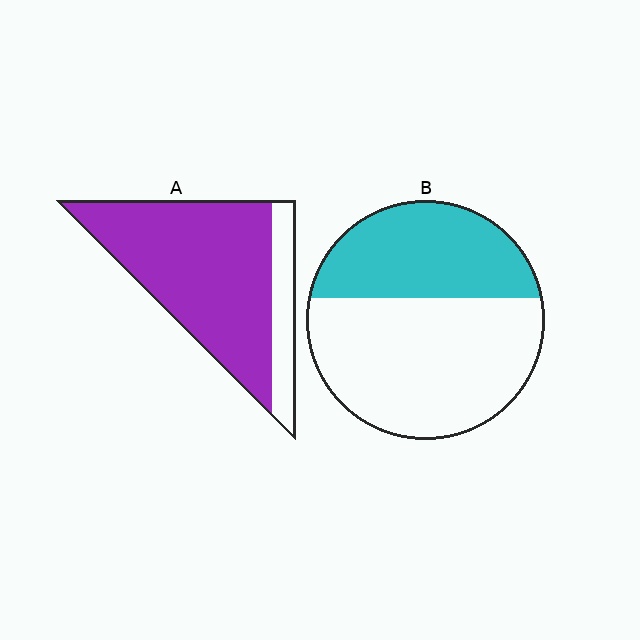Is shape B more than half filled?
No.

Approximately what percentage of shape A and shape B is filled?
A is approximately 80% and B is approximately 40%.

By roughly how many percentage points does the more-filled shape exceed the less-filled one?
By roughly 45 percentage points (A over B).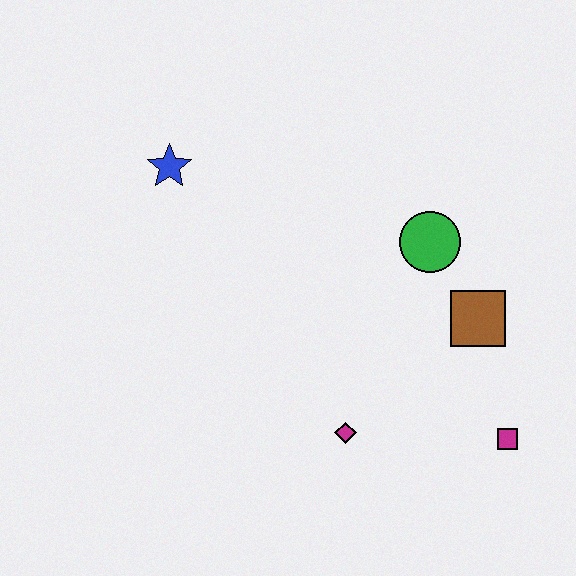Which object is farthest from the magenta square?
The blue star is farthest from the magenta square.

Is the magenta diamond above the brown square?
No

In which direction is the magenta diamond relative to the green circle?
The magenta diamond is below the green circle.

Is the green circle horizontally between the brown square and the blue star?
Yes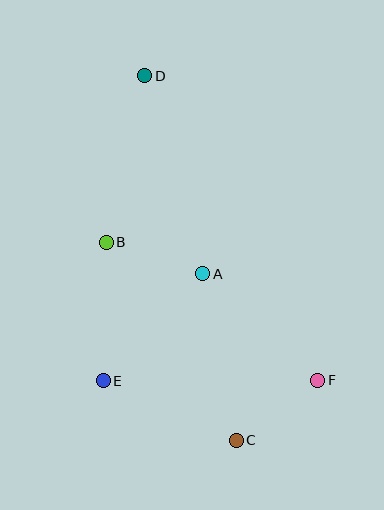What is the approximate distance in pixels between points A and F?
The distance between A and F is approximately 156 pixels.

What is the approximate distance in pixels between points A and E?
The distance between A and E is approximately 146 pixels.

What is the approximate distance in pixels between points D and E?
The distance between D and E is approximately 308 pixels.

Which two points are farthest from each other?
Points C and D are farthest from each other.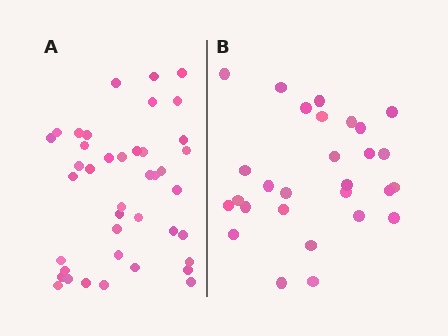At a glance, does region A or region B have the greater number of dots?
Region A (the left region) has more dots.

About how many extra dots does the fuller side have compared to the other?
Region A has approximately 15 more dots than region B.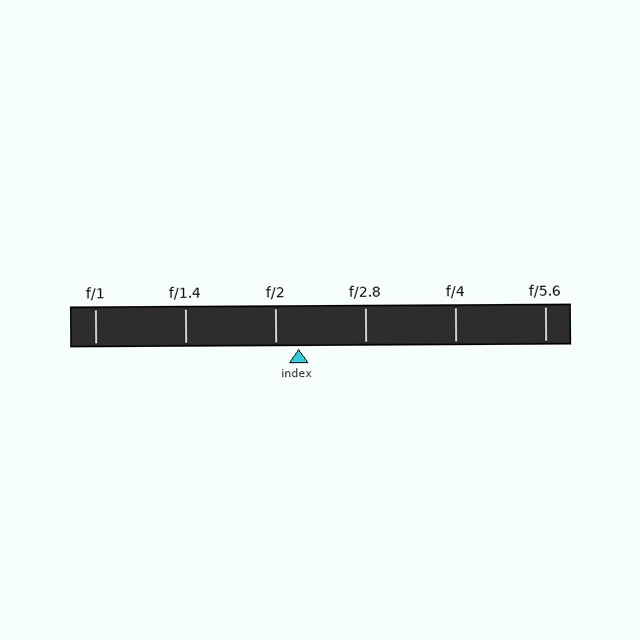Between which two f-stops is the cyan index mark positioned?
The index mark is between f/2 and f/2.8.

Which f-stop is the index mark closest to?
The index mark is closest to f/2.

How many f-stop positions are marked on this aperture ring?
There are 6 f-stop positions marked.